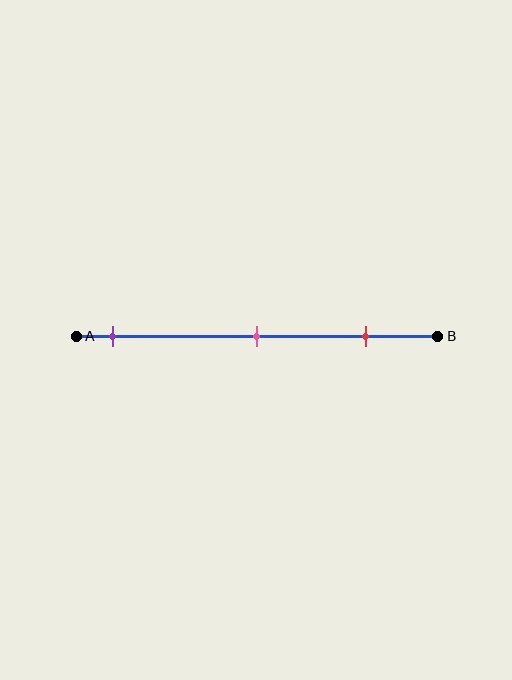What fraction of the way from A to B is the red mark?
The red mark is approximately 80% (0.8) of the way from A to B.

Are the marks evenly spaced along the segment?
Yes, the marks are approximately evenly spaced.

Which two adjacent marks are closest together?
The pink and red marks are the closest adjacent pair.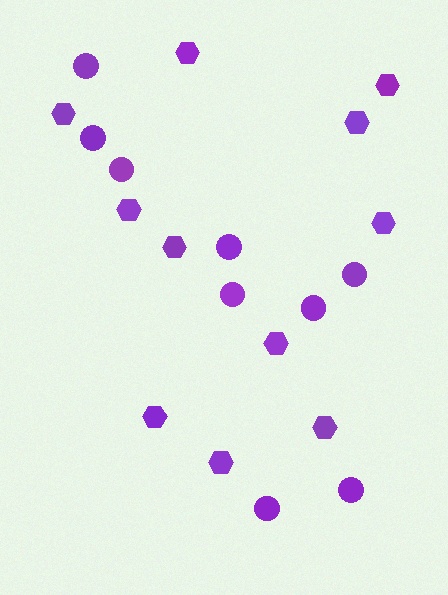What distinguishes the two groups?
There are 2 groups: one group of circles (9) and one group of hexagons (11).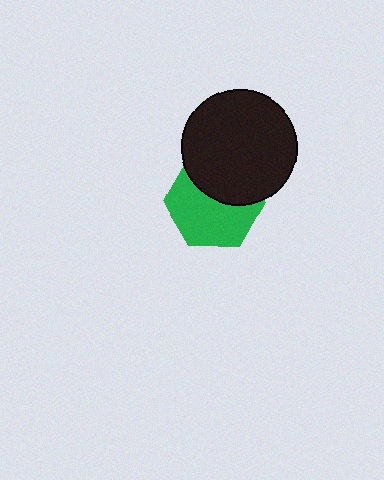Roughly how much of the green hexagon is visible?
About half of it is visible (roughly 59%).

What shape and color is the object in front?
The object in front is a black circle.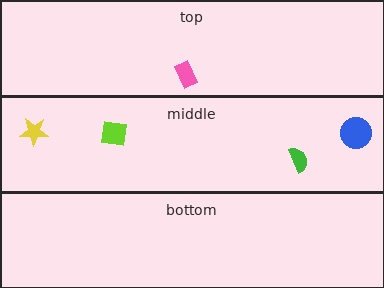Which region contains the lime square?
The middle region.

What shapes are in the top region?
The pink rectangle.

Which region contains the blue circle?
The middle region.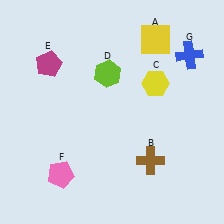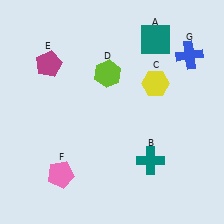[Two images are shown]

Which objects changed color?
A changed from yellow to teal. B changed from brown to teal.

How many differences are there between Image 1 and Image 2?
There are 2 differences between the two images.